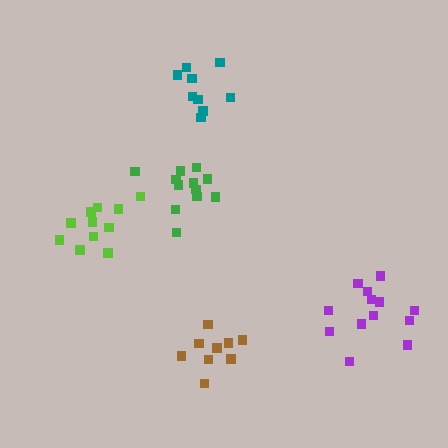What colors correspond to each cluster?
The clusters are colored: green, brown, teal, purple, lime.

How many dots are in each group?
Group 1: 12 dots, Group 2: 9 dots, Group 3: 9 dots, Group 4: 13 dots, Group 5: 11 dots (54 total).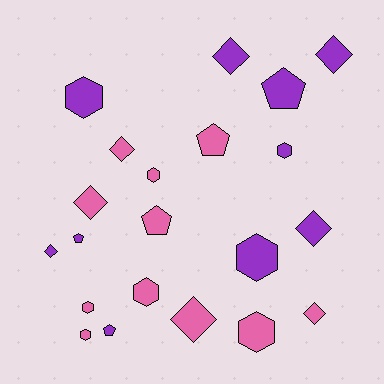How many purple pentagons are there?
There are 3 purple pentagons.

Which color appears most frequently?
Pink, with 11 objects.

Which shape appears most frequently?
Hexagon, with 8 objects.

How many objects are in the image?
There are 21 objects.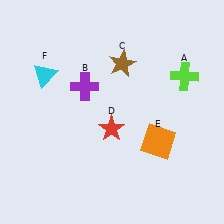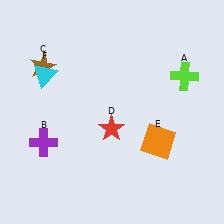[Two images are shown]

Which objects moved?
The objects that moved are: the purple cross (B), the brown star (C).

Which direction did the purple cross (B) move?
The purple cross (B) moved down.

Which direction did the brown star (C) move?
The brown star (C) moved left.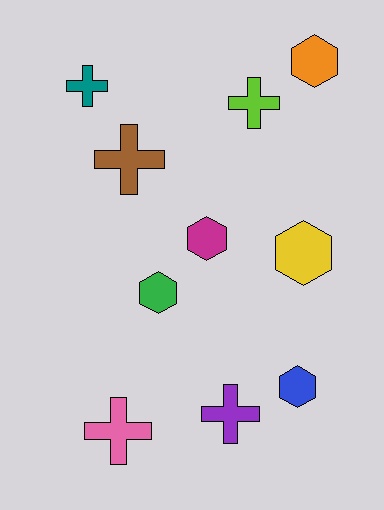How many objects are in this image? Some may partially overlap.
There are 10 objects.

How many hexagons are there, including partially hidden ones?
There are 5 hexagons.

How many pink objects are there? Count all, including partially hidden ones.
There is 1 pink object.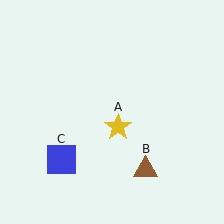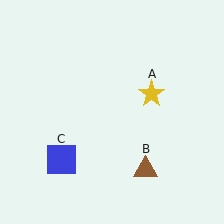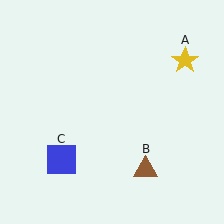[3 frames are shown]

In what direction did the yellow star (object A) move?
The yellow star (object A) moved up and to the right.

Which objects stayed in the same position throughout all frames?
Brown triangle (object B) and blue square (object C) remained stationary.